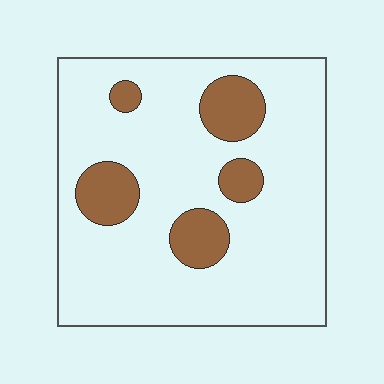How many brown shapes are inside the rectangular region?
5.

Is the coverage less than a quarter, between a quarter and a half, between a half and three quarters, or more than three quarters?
Less than a quarter.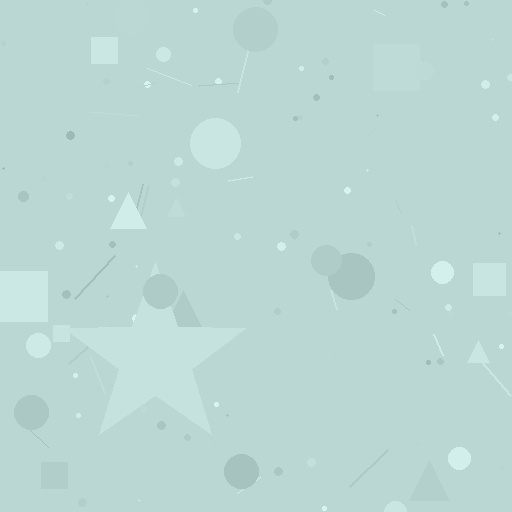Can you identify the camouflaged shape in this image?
The camouflaged shape is a star.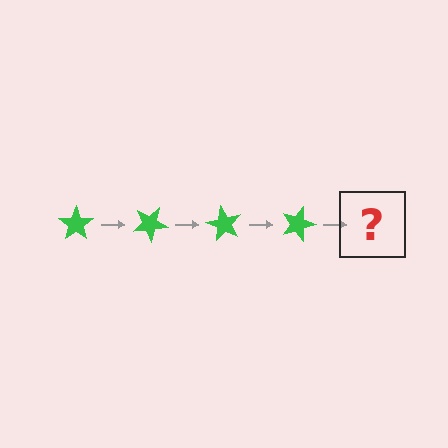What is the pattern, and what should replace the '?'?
The pattern is that the star rotates 30 degrees each step. The '?' should be a green star rotated 120 degrees.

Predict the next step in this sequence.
The next step is a green star rotated 120 degrees.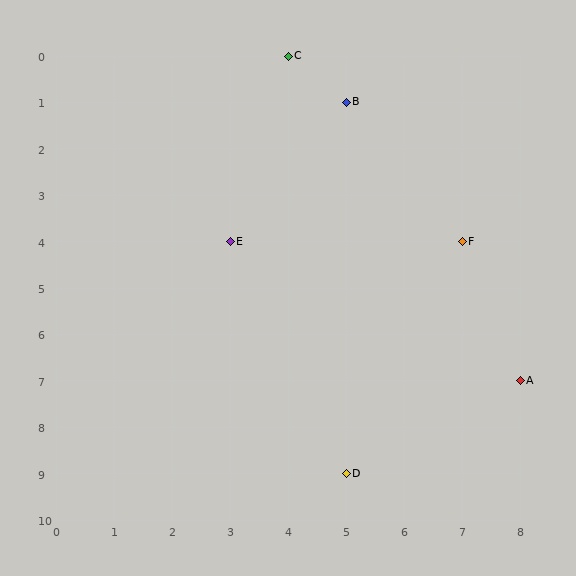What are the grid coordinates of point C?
Point C is at grid coordinates (4, 0).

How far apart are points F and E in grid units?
Points F and E are 4 columns apart.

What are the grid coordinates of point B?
Point B is at grid coordinates (5, 1).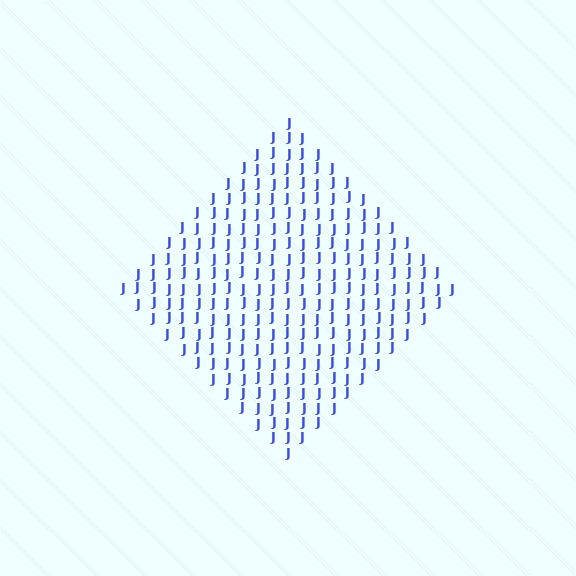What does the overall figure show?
The overall figure shows a diamond.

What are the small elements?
The small elements are letter J's.